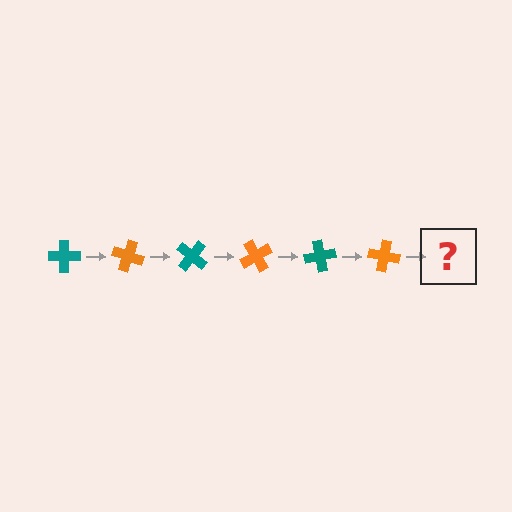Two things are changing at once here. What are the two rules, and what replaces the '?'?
The two rules are that it rotates 20 degrees each step and the color cycles through teal and orange. The '?' should be a teal cross, rotated 120 degrees from the start.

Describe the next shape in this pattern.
It should be a teal cross, rotated 120 degrees from the start.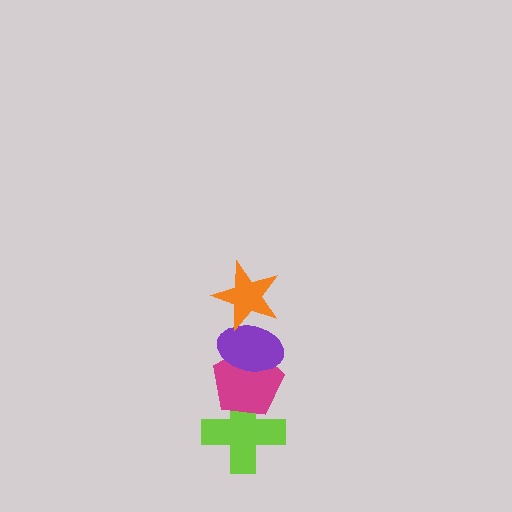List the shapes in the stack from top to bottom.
From top to bottom: the orange star, the purple ellipse, the magenta pentagon, the lime cross.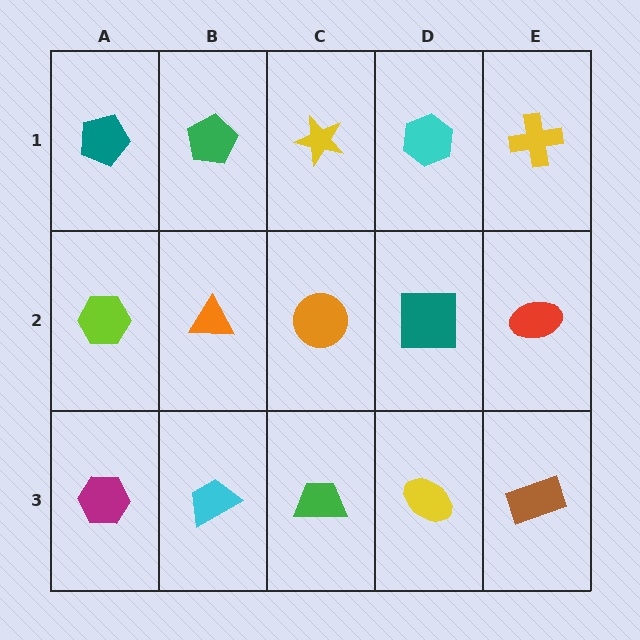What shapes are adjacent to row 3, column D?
A teal square (row 2, column D), a green trapezoid (row 3, column C), a brown rectangle (row 3, column E).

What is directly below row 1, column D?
A teal square.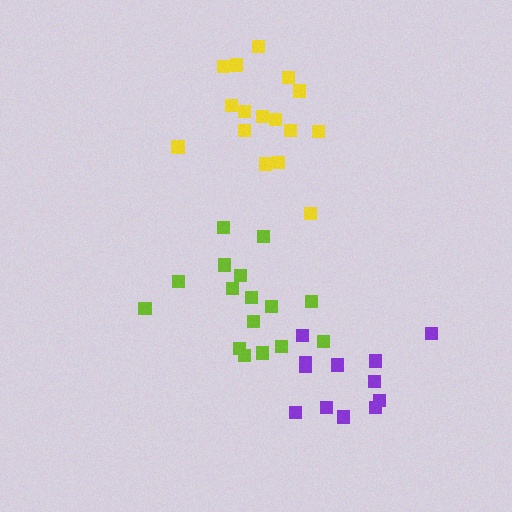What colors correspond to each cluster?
The clusters are colored: yellow, purple, lime.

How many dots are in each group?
Group 1: 16 dots, Group 2: 12 dots, Group 3: 16 dots (44 total).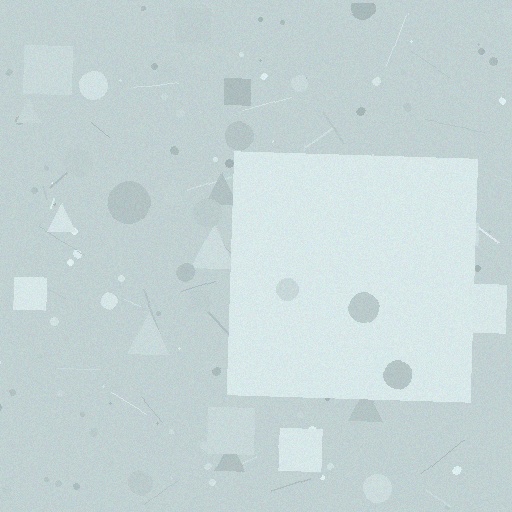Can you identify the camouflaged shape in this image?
The camouflaged shape is a square.